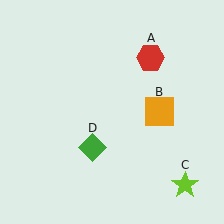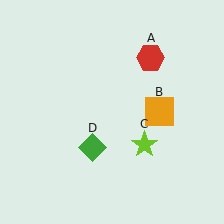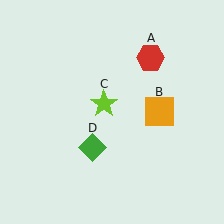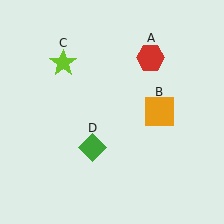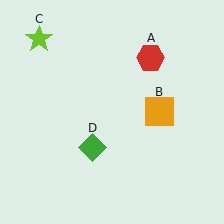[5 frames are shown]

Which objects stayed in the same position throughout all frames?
Red hexagon (object A) and orange square (object B) and green diamond (object D) remained stationary.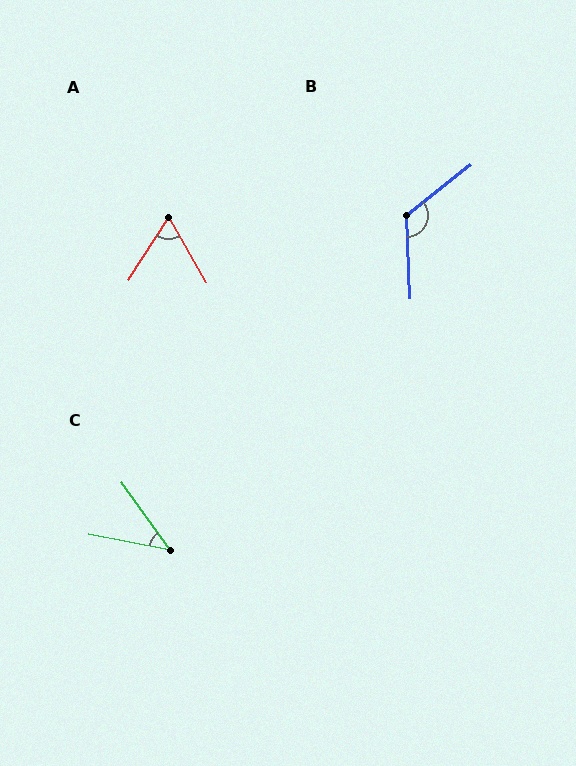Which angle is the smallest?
C, at approximately 43 degrees.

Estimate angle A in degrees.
Approximately 63 degrees.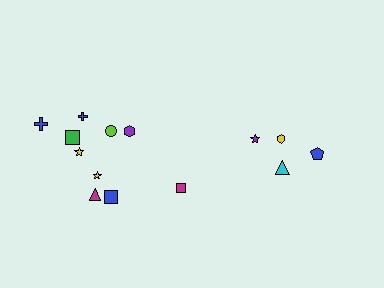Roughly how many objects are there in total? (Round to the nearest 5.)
Roughly 15 objects in total.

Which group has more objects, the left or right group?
The left group.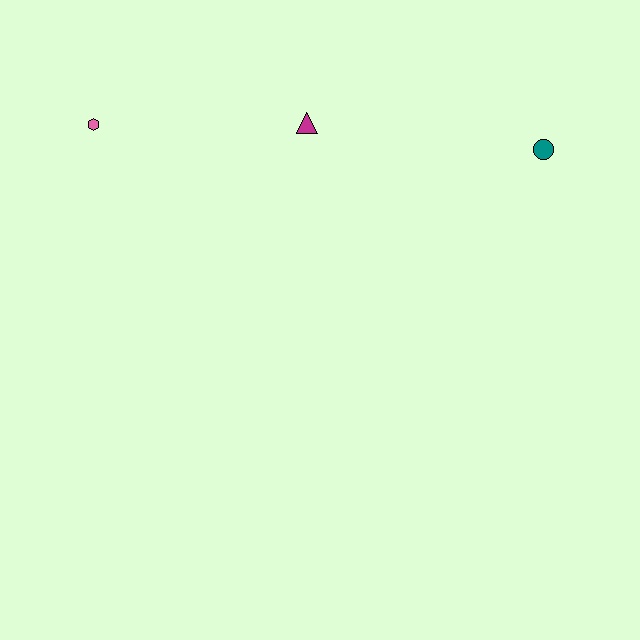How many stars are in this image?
There are no stars.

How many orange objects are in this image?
There are no orange objects.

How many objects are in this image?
There are 3 objects.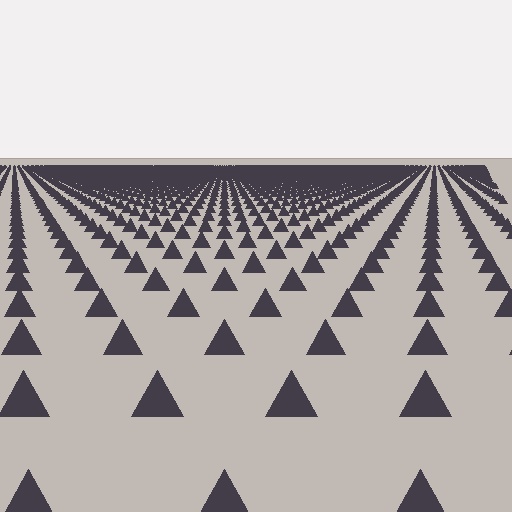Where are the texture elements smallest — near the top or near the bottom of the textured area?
Near the top.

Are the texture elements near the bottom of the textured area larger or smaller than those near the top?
Larger. Near the bottom, elements are closer to the viewer and appear at a bigger on-screen size.